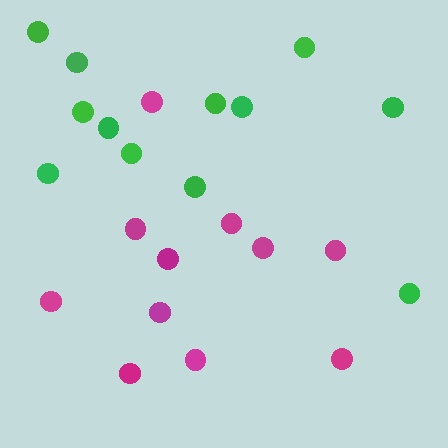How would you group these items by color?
There are 2 groups: one group of magenta circles (11) and one group of green circles (12).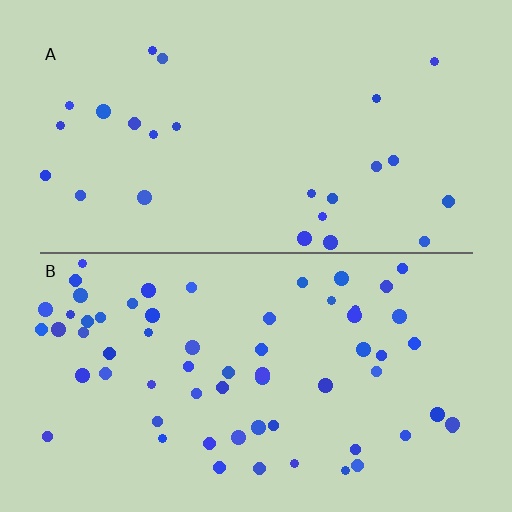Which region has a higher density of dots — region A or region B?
B (the bottom).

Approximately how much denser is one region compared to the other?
Approximately 2.5× — region B over region A.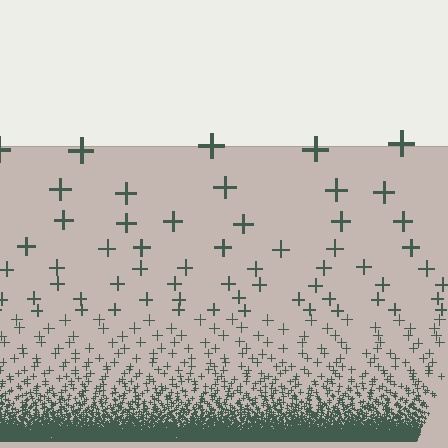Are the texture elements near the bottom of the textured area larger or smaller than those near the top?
Smaller. The gradient is inverted — elements near the bottom are smaller and denser.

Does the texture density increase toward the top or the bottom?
Density increases toward the bottom.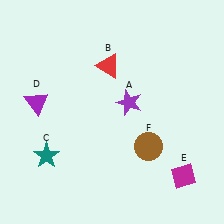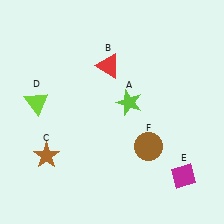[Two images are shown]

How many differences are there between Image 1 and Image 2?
There are 3 differences between the two images.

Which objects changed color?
A changed from purple to lime. C changed from teal to brown. D changed from purple to lime.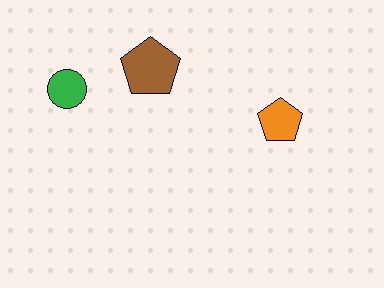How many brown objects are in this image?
There is 1 brown object.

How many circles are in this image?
There is 1 circle.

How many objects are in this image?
There are 3 objects.